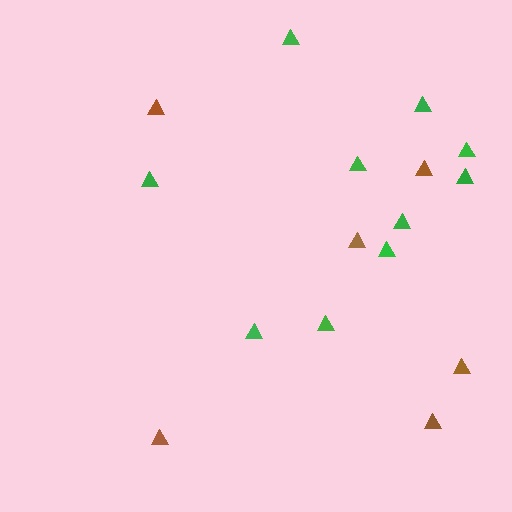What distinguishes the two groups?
There are 2 groups: one group of green triangles (10) and one group of brown triangles (6).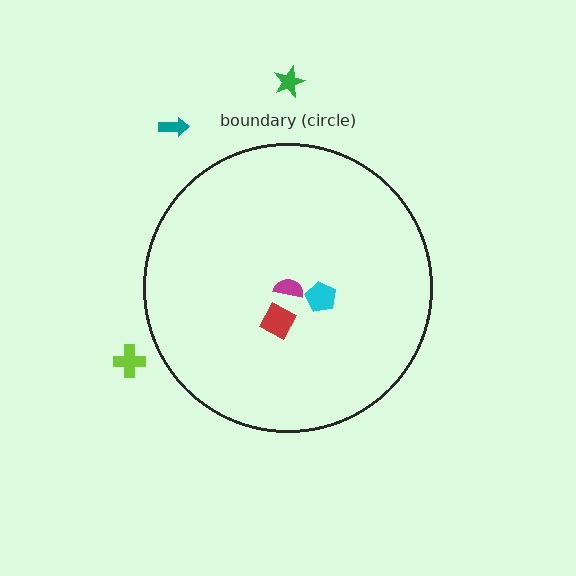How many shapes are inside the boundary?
3 inside, 3 outside.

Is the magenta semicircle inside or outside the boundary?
Inside.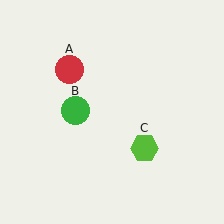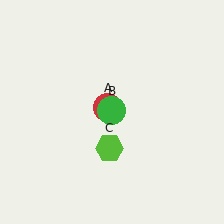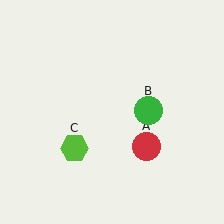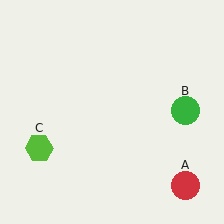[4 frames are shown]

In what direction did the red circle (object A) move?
The red circle (object A) moved down and to the right.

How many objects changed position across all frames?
3 objects changed position: red circle (object A), green circle (object B), lime hexagon (object C).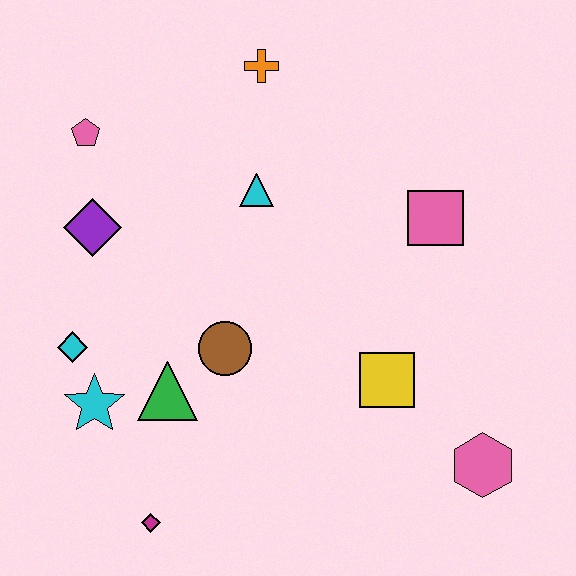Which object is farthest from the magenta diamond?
The orange cross is farthest from the magenta diamond.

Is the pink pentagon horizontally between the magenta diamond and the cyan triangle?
No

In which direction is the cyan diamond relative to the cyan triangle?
The cyan diamond is to the left of the cyan triangle.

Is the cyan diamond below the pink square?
Yes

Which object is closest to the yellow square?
The pink hexagon is closest to the yellow square.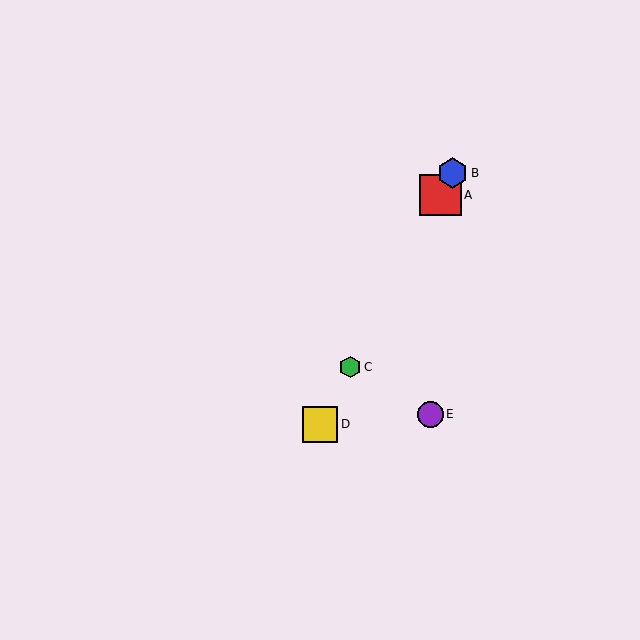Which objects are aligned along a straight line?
Objects A, B, C, D are aligned along a straight line.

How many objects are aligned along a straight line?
4 objects (A, B, C, D) are aligned along a straight line.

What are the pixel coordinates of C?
Object C is at (350, 367).